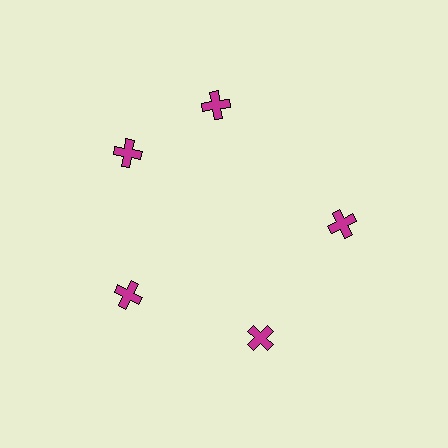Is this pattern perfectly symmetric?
No. The 5 magenta crosses are arranged in a ring, but one element near the 1 o'clock position is rotated out of alignment along the ring, breaking the 5-fold rotational symmetry.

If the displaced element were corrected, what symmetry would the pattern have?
It would have 5-fold rotational symmetry — the pattern would map onto itself every 72 degrees.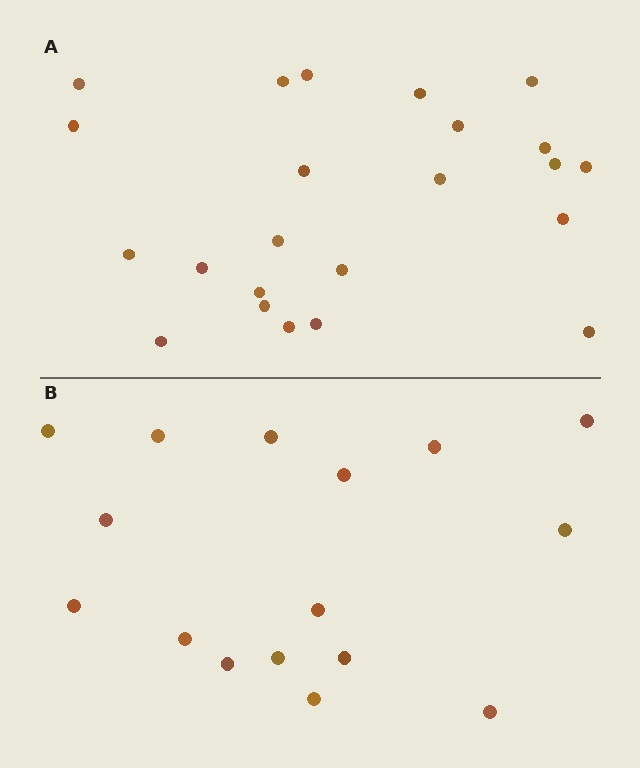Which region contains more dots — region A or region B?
Region A (the top region) has more dots.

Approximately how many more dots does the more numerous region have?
Region A has roughly 8 or so more dots than region B.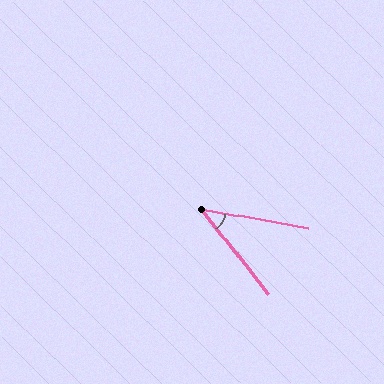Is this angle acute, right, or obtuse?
It is acute.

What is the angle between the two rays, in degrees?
Approximately 42 degrees.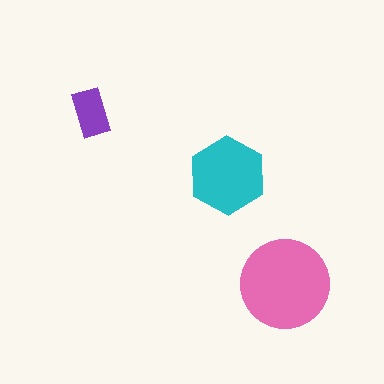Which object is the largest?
The pink circle.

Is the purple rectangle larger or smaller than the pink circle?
Smaller.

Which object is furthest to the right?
The pink circle is rightmost.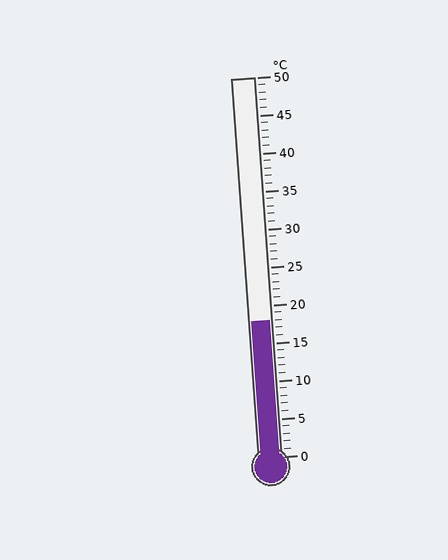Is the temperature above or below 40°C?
The temperature is below 40°C.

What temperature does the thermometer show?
The thermometer shows approximately 18°C.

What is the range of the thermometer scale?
The thermometer scale ranges from 0°C to 50°C.